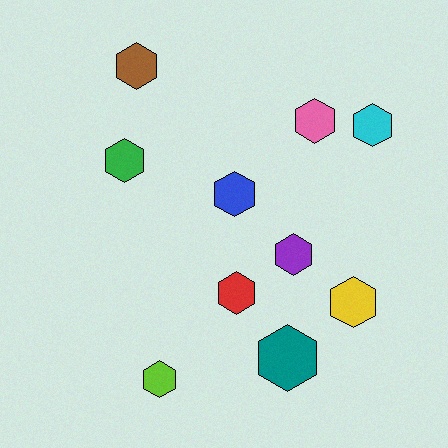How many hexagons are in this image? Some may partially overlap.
There are 10 hexagons.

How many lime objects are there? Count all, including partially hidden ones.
There is 1 lime object.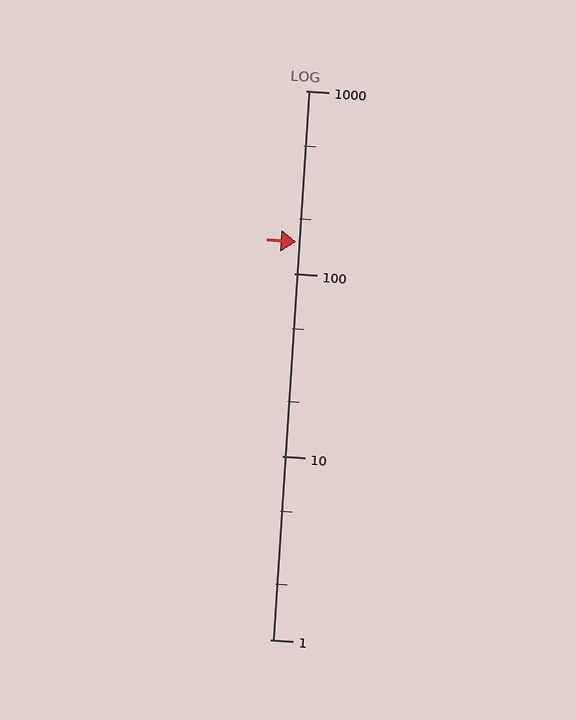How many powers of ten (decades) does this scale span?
The scale spans 3 decades, from 1 to 1000.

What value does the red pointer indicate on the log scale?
The pointer indicates approximately 150.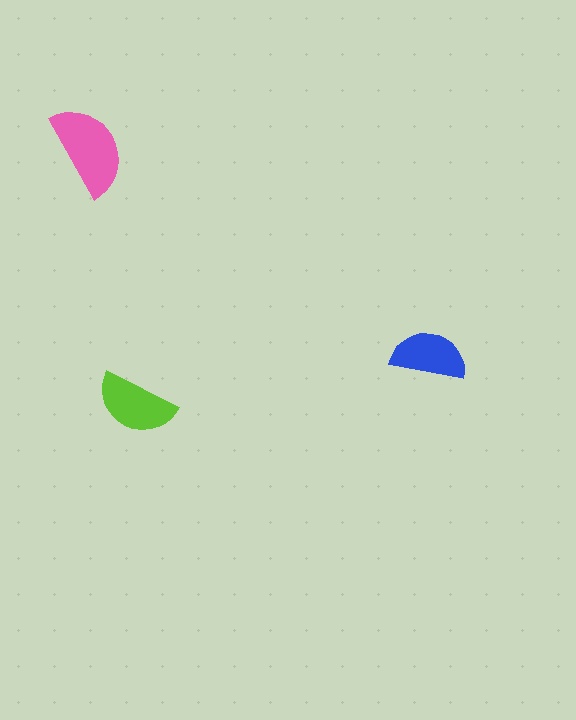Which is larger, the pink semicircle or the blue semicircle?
The pink one.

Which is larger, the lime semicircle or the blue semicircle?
The lime one.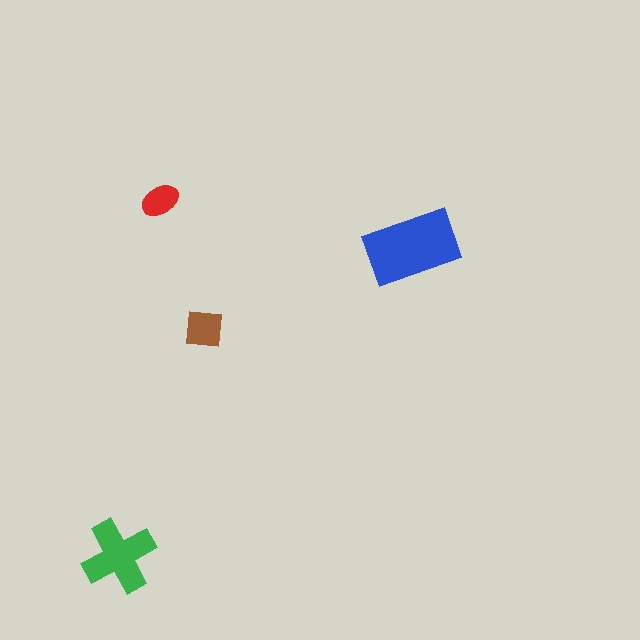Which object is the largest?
The blue rectangle.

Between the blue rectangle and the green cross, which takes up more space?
The blue rectangle.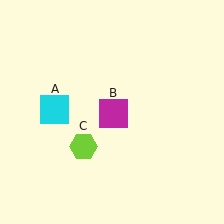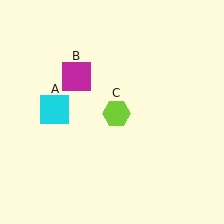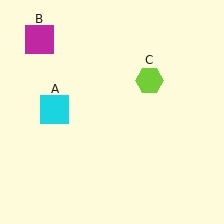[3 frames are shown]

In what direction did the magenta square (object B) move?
The magenta square (object B) moved up and to the left.